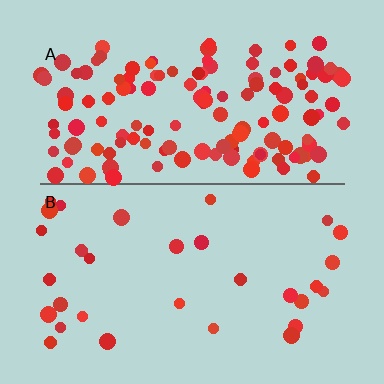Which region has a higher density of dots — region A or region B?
A (the top).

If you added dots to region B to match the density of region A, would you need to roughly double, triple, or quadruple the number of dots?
Approximately quadruple.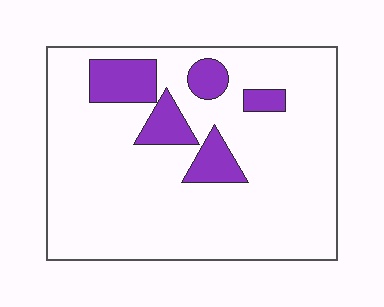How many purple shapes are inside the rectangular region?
5.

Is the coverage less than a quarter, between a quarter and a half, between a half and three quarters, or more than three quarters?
Less than a quarter.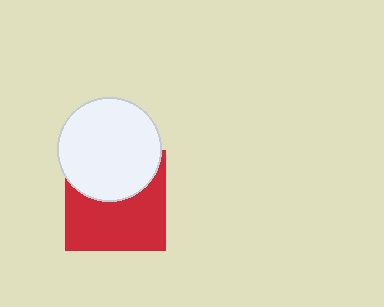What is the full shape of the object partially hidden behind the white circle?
The partially hidden object is a red square.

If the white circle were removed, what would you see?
You would see the complete red square.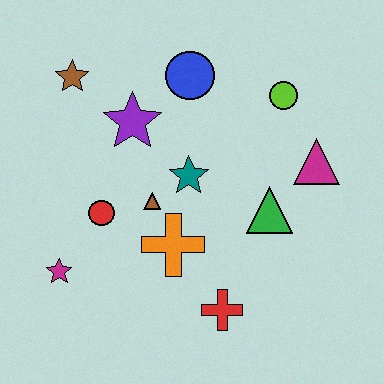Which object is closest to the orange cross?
The brown triangle is closest to the orange cross.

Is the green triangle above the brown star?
No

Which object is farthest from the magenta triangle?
The magenta star is farthest from the magenta triangle.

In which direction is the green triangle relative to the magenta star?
The green triangle is to the right of the magenta star.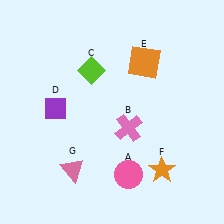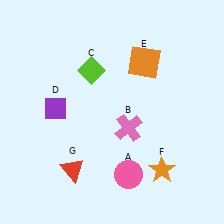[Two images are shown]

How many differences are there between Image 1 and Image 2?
There is 1 difference between the two images.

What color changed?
The triangle (G) changed from pink in Image 1 to red in Image 2.